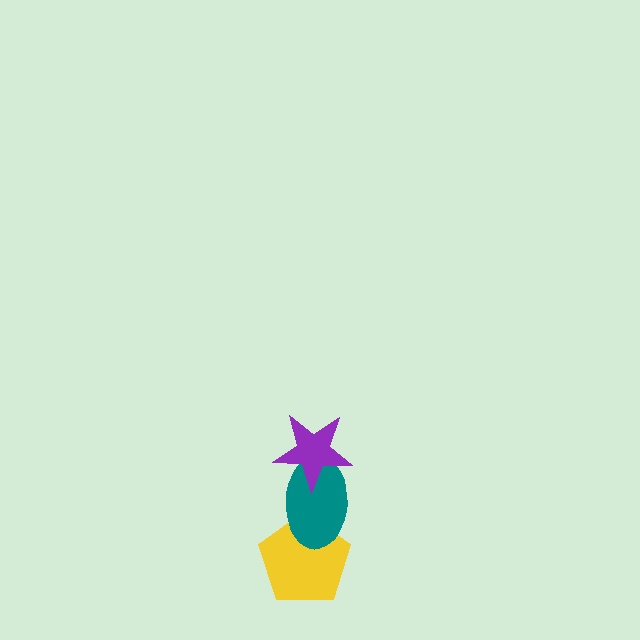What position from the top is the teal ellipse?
The teal ellipse is 2nd from the top.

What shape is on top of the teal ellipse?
The purple star is on top of the teal ellipse.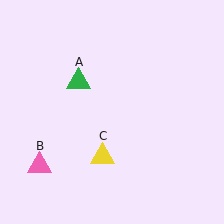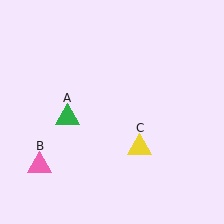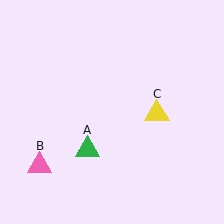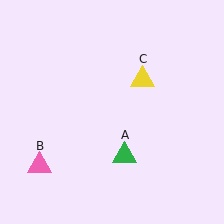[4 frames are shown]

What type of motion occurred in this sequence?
The green triangle (object A), yellow triangle (object C) rotated counterclockwise around the center of the scene.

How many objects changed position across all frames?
2 objects changed position: green triangle (object A), yellow triangle (object C).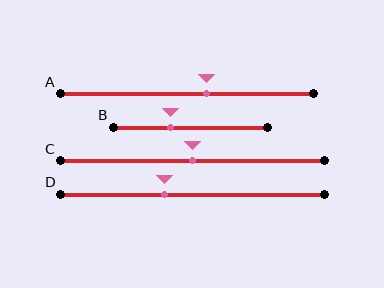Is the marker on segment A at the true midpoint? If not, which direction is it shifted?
No, the marker on segment A is shifted to the right by about 8% of the segment length.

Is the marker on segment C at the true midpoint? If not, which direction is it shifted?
Yes, the marker on segment C is at the true midpoint.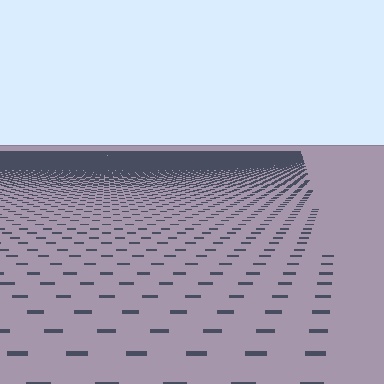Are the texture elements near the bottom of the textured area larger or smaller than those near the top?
Larger. Near the bottom, elements are closer to the viewer and appear at a bigger on-screen size.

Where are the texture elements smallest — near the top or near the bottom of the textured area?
Near the top.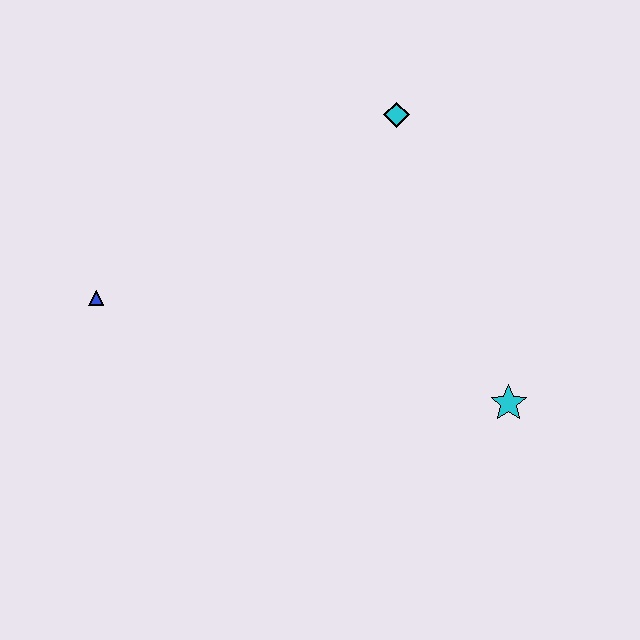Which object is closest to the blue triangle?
The cyan diamond is closest to the blue triangle.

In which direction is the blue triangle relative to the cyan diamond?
The blue triangle is to the left of the cyan diamond.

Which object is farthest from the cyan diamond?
The blue triangle is farthest from the cyan diamond.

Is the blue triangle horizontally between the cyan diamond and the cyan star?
No